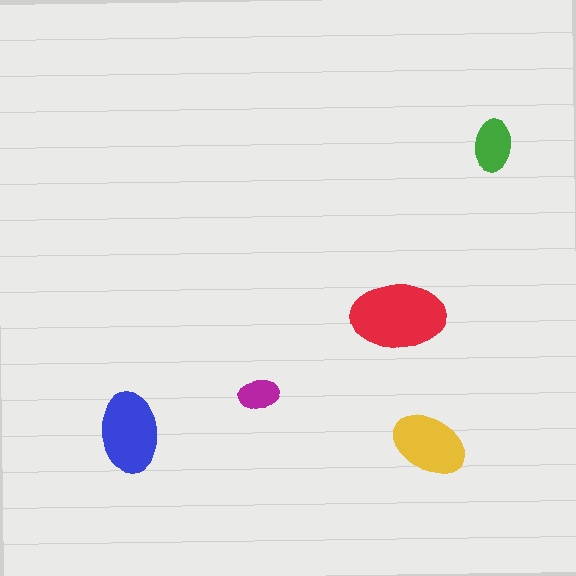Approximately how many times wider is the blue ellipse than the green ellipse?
About 1.5 times wider.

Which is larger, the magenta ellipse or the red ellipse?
The red one.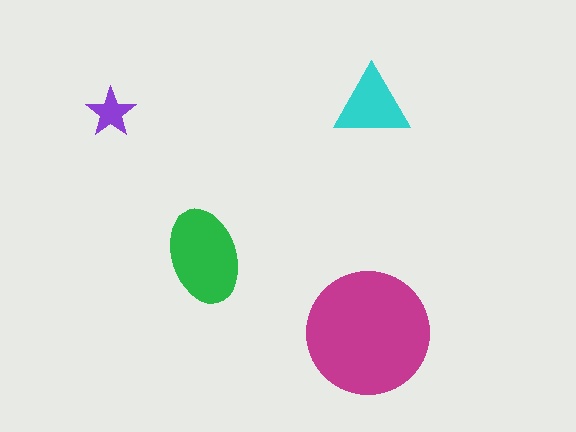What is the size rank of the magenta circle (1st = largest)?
1st.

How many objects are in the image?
There are 4 objects in the image.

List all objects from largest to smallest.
The magenta circle, the green ellipse, the cyan triangle, the purple star.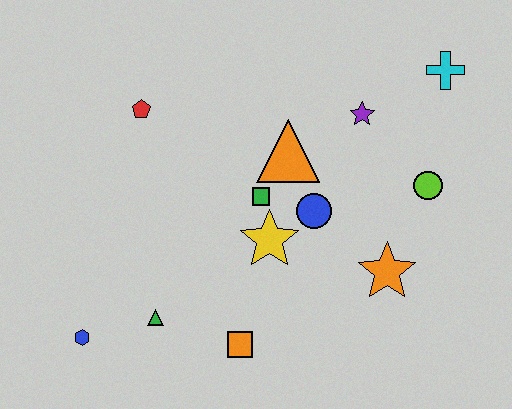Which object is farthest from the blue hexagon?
The cyan cross is farthest from the blue hexagon.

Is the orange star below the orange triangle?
Yes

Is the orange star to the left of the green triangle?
No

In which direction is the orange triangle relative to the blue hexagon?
The orange triangle is to the right of the blue hexagon.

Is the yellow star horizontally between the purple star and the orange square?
Yes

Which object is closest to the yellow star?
The green square is closest to the yellow star.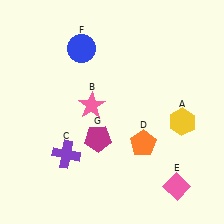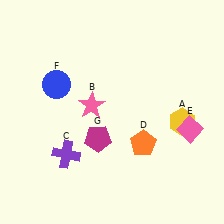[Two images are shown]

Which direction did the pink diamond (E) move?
The pink diamond (E) moved up.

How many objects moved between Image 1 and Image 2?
2 objects moved between the two images.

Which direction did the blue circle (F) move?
The blue circle (F) moved down.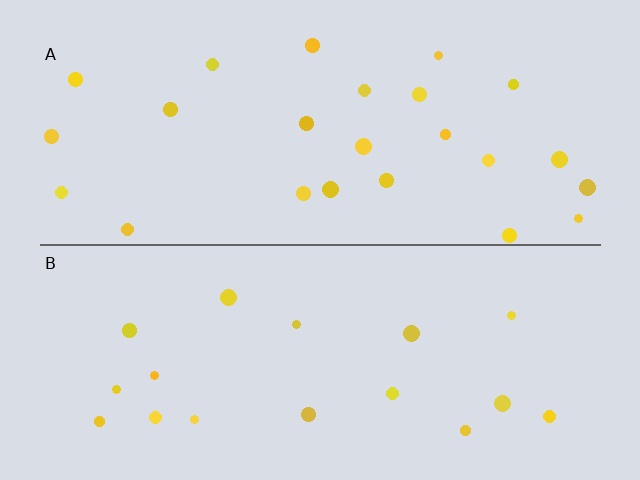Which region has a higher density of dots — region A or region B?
A (the top).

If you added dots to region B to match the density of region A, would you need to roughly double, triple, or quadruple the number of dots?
Approximately double.